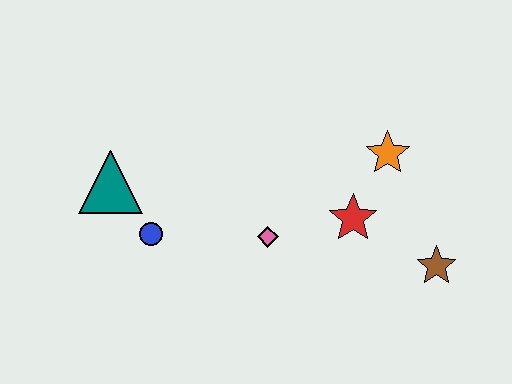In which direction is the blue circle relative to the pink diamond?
The blue circle is to the left of the pink diamond.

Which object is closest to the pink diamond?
The red star is closest to the pink diamond.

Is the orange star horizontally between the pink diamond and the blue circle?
No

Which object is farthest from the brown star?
The teal triangle is farthest from the brown star.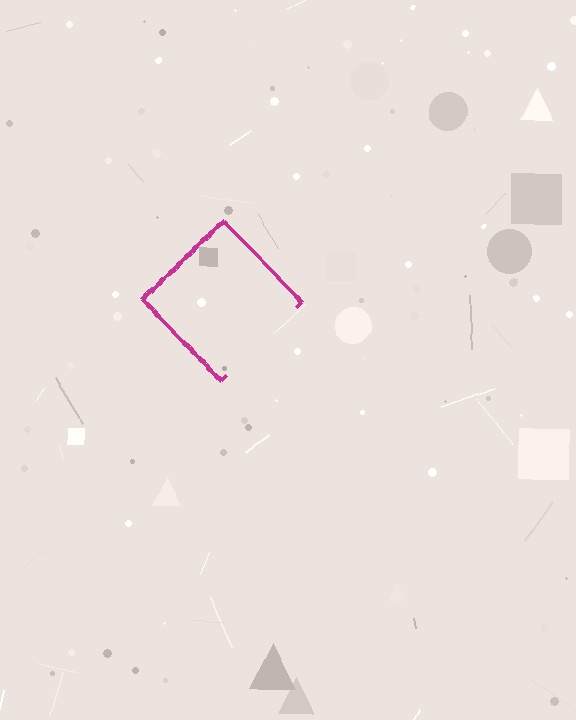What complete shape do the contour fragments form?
The contour fragments form a diamond.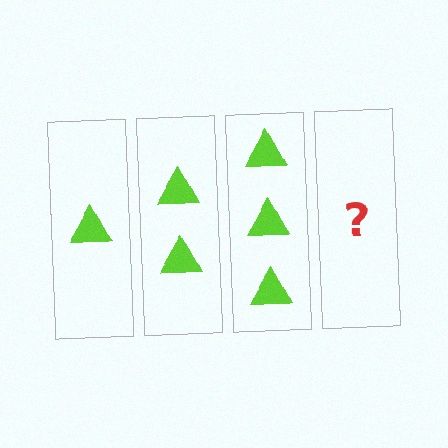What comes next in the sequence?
The next element should be 4 triangles.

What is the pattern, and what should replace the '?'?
The pattern is that each step adds one more triangle. The '?' should be 4 triangles.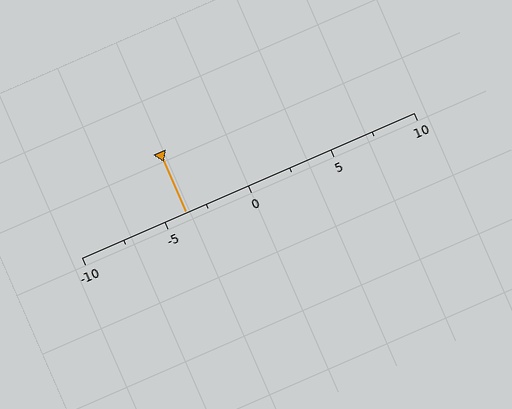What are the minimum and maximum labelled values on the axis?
The axis runs from -10 to 10.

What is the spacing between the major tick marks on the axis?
The major ticks are spaced 5 apart.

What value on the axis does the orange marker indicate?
The marker indicates approximately -3.8.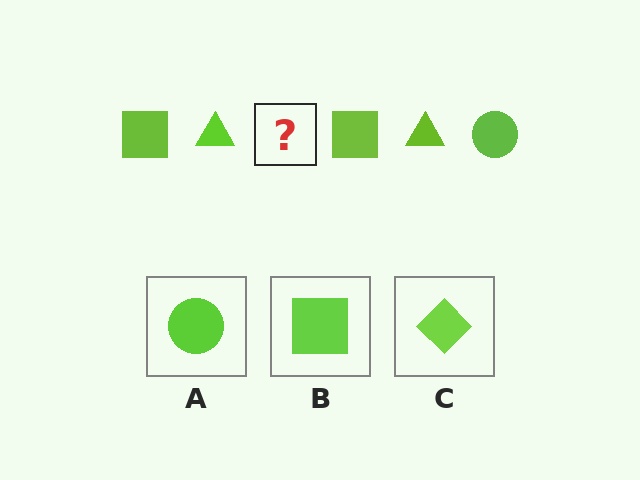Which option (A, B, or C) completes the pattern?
A.